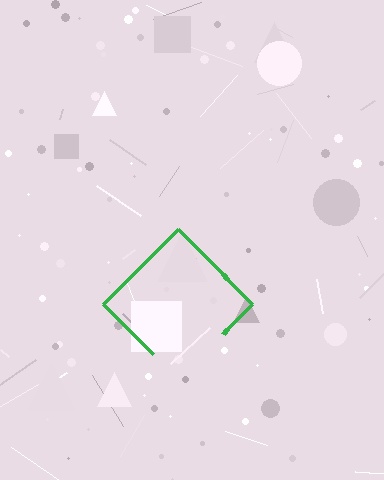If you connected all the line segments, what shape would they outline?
They would outline a diamond.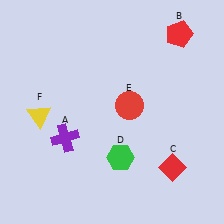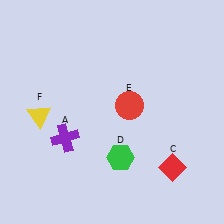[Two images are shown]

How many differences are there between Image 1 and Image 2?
There is 1 difference between the two images.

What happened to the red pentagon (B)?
The red pentagon (B) was removed in Image 2. It was in the top-right area of Image 1.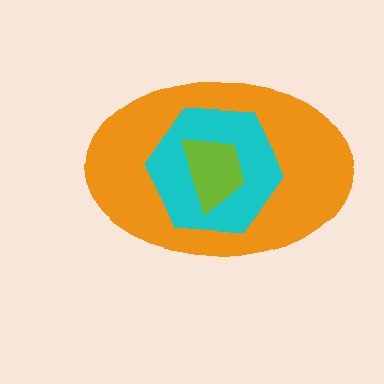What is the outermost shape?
The orange ellipse.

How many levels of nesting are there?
3.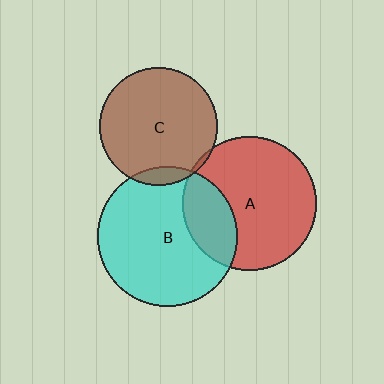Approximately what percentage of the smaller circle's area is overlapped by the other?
Approximately 5%.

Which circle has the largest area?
Circle B (cyan).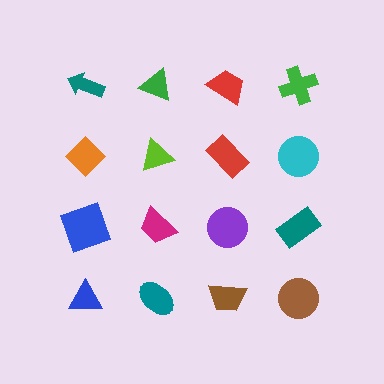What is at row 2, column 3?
A red rectangle.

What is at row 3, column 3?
A purple circle.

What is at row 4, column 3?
A brown trapezoid.